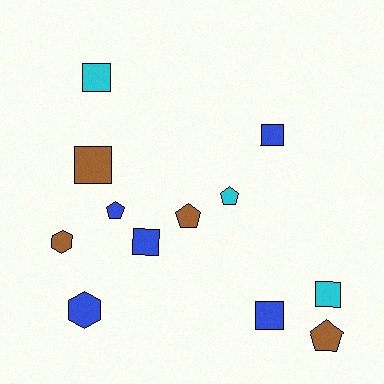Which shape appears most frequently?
Square, with 6 objects.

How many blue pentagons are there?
There is 1 blue pentagon.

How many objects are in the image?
There are 12 objects.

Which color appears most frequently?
Blue, with 5 objects.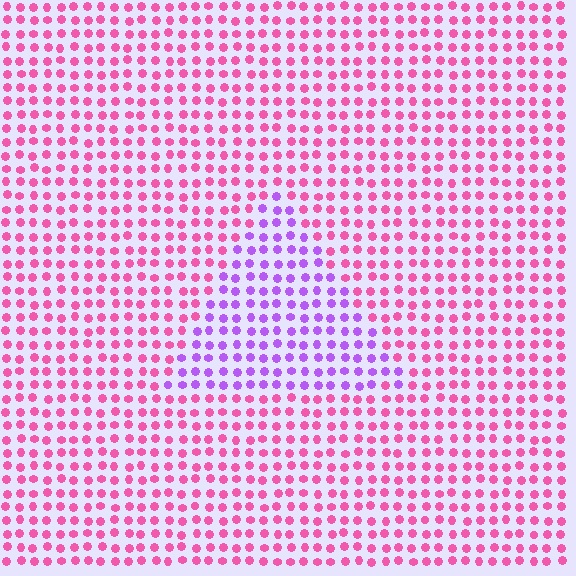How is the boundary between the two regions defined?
The boundary is defined purely by a slight shift in hue (about 50 degrees). Spacing, size, and orientation are identical on both sides.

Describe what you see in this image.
The image is filled with small pink elements in a uniform arrangement. A triangle-shaped region is visible where the elements are tinted to a slightly different hue, forming a subtle color boundary.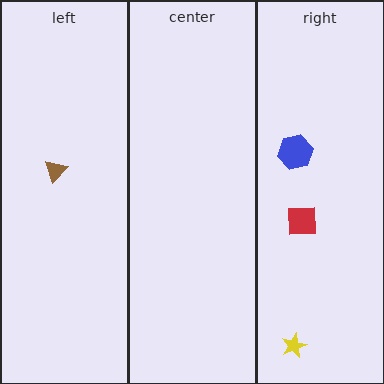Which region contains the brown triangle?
The left region.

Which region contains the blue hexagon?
The right region.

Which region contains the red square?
The right region.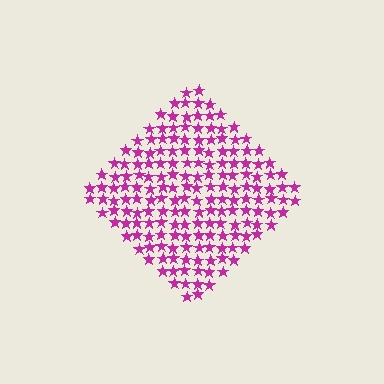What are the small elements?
The small elements are stars.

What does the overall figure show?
The overall figure shows a diamond.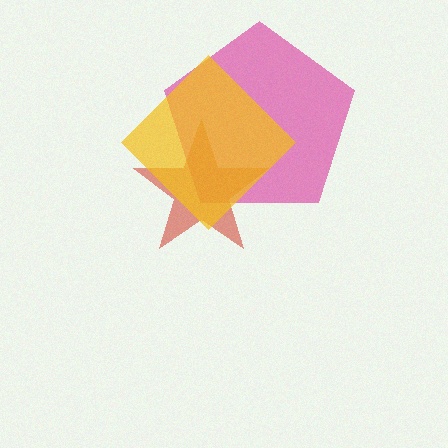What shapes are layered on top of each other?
The layered shapes are: a pink pentagon, a red star, a yellow diamond.